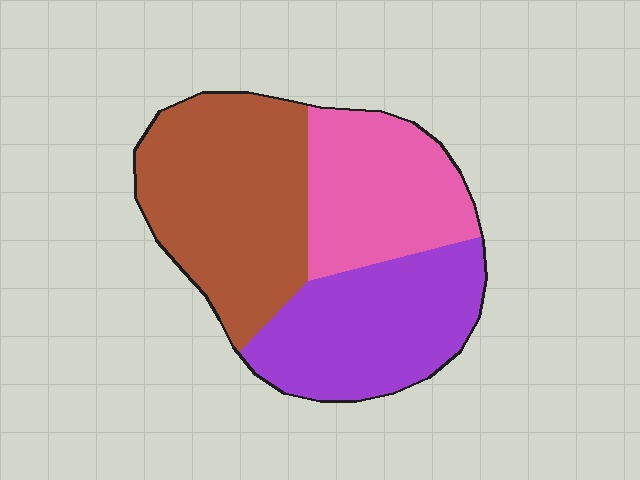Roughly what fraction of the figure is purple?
Purple covers 32% of the figure.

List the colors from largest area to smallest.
From largest to smallest: brown, purple, pink.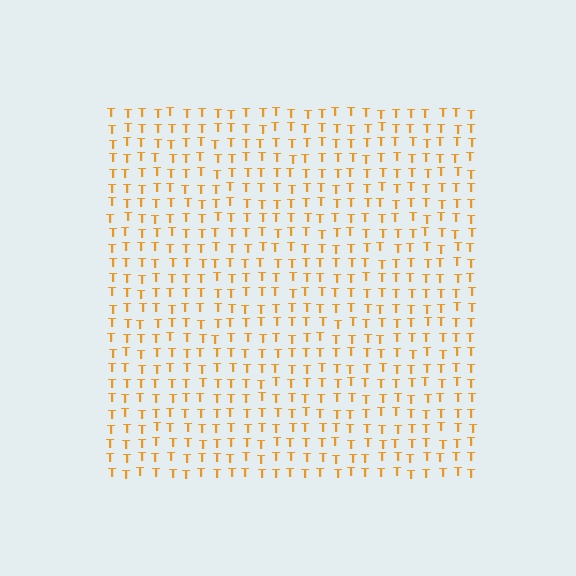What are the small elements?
The small elements are letter T's.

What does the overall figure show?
The overall figure shows a square.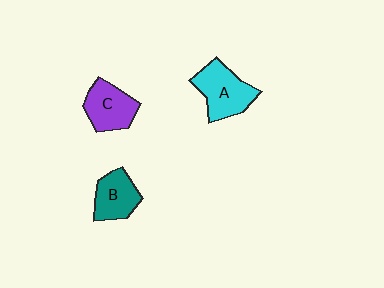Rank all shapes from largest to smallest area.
From largest to smallest: A (cyan), C (purple), B (teal).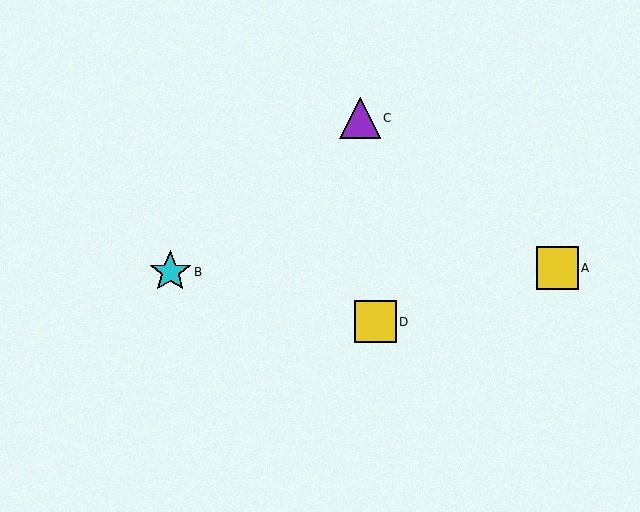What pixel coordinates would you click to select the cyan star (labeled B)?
Click at (170, 272) to select the cyan star B.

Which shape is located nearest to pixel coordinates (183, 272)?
The cyan star (labeled B) at (170, 272) is nearest to that location.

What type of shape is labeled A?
Shape A is a yellow square.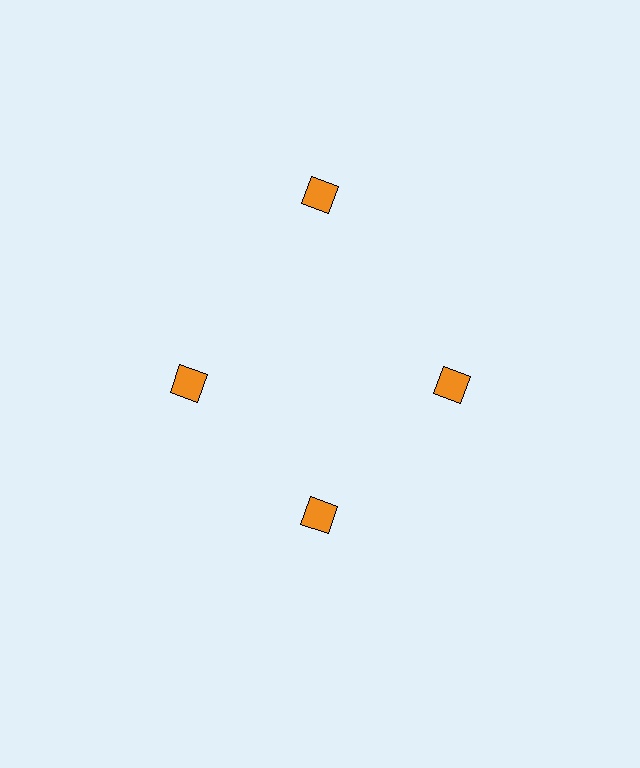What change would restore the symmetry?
The symmetry would be restored by moving it inward, back onto the ring so that all 4 diamonds sit at equal angles and equal distance from the center.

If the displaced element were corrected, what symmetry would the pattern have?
It would have 4-fold rotational symmetry — the pattern would map onto itself every 90 degrees.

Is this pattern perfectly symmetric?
No. The 4 orange diamonds are arranged in a ring, but one element near the 12 o'clock position is pushed outward from the center, breaking the 4-fold rotational symmetry.